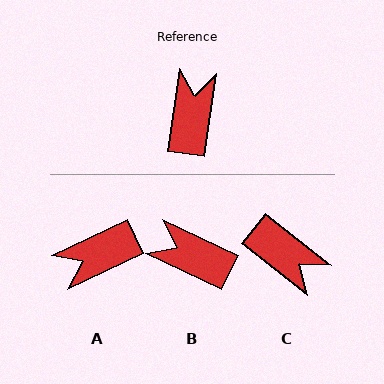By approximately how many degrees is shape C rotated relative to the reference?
Approximately 121 degrees clockwise.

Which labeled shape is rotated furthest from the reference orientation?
A, about 123 degrees away.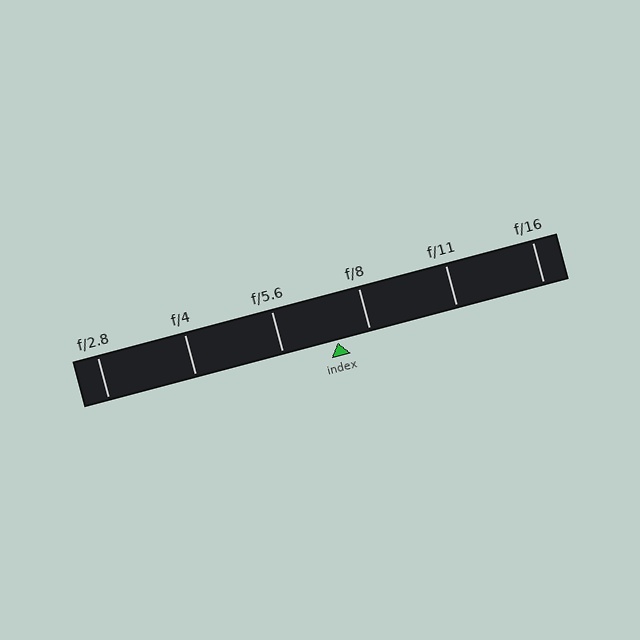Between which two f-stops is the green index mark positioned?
The index mark is between f/5.6 and f/8.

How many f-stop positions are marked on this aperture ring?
There are 6 f-stop positions marked.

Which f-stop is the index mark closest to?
The index mark is closest to f/8.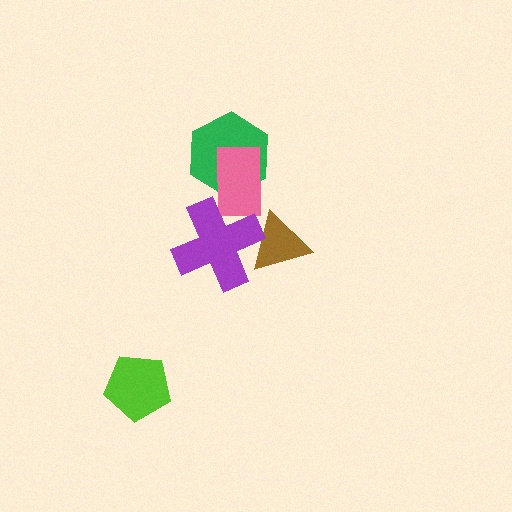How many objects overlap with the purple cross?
2 objects overlap with the purple cross.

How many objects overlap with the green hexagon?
1 object overlaps with the green hexagon.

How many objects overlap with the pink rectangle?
2 objects overlap with the pink rectangle.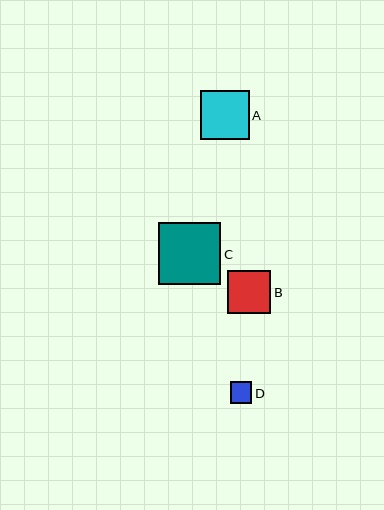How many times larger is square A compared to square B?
Square A is approximately 1.1 times the size of square B.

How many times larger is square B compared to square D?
Square B is approximately 2.0 times the size of square D.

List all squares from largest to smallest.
From largest to smallest: C, A, B, D.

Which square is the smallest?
Square D is the smallest with a size of approximately 22 pixels.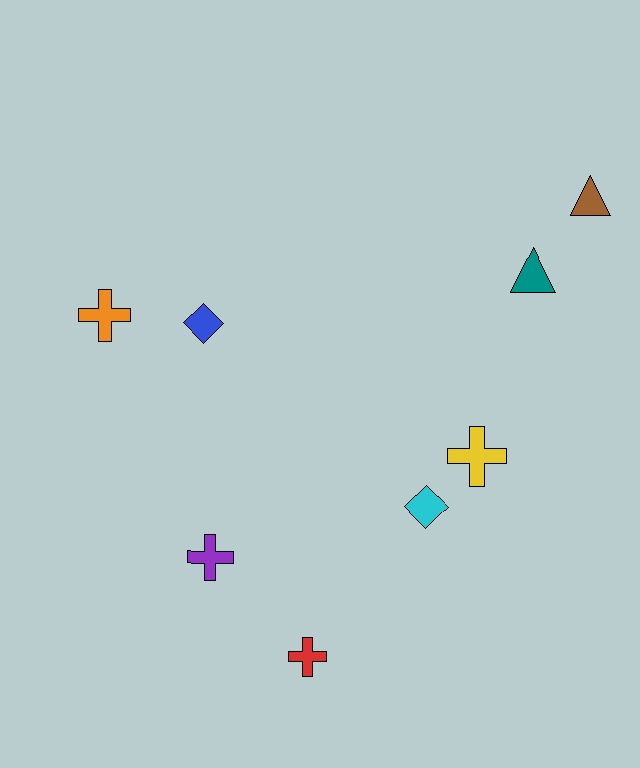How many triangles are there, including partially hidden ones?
There are 2 triangles.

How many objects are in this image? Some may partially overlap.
There are 8 objects.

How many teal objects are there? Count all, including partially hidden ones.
There is 1 teal object.